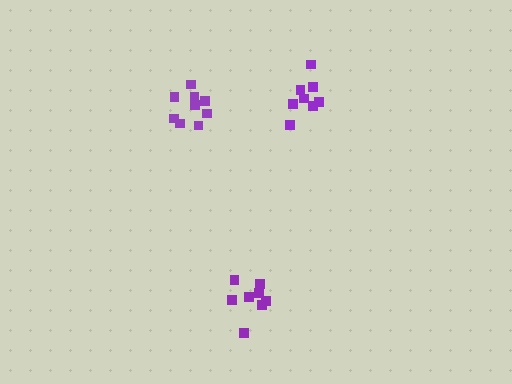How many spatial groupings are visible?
There are 3 spatial groupings.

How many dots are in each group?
Group 1: 9 dots, Group 2: 9 dots, Group 3: 8 dots (26 total).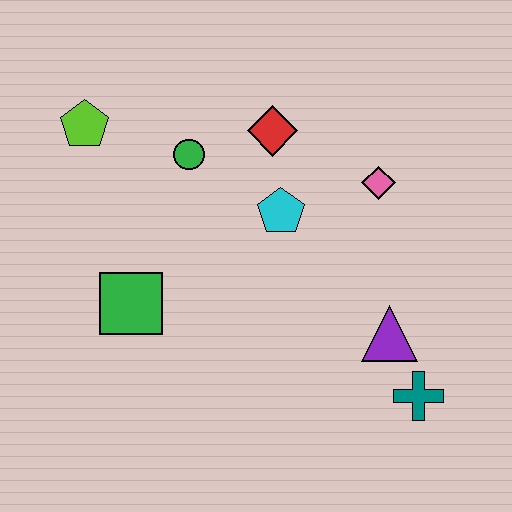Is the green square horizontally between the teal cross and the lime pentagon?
Yes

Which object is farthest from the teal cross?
The lime pentagon is farthest from the teal cross.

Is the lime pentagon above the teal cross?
Yes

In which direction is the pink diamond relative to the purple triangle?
The pink diamond is above the purple triangle.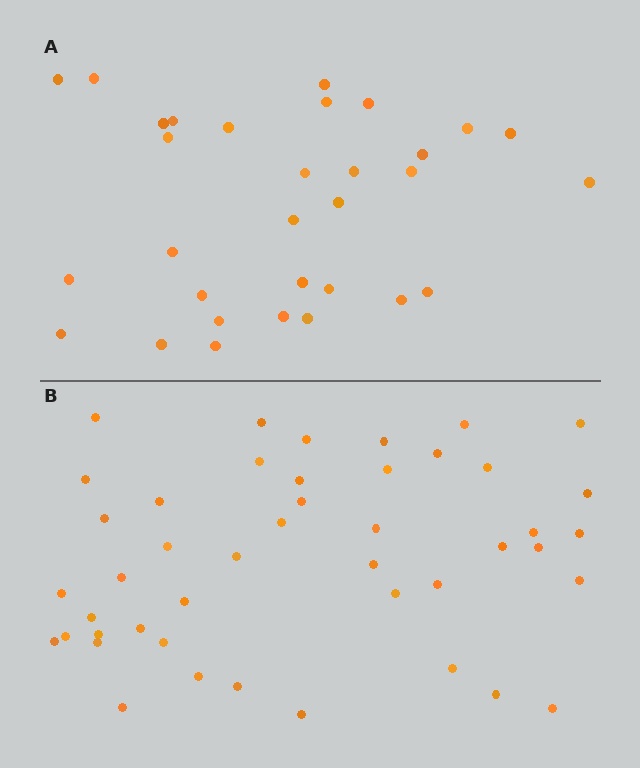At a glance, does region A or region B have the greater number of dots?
Region B (the bottom region) has more dots.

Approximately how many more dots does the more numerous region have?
Region B has approximately 15 more dots than region A.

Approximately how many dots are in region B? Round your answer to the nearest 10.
About 40 dots. (The exact count is 45, which rounds to 40.)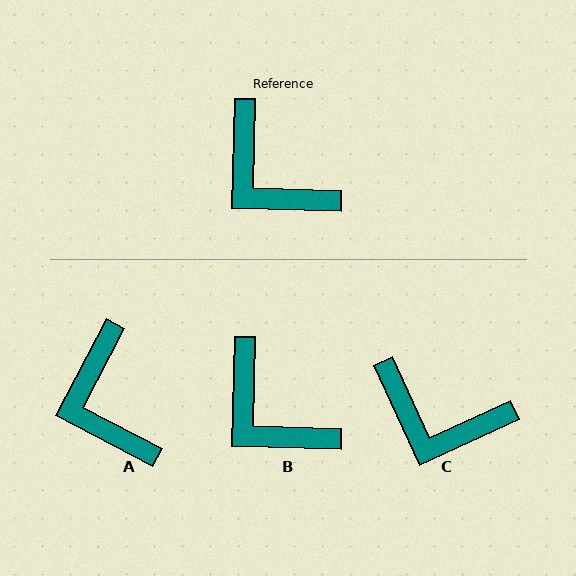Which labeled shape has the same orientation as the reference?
B.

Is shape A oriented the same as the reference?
No, it is off by about 26 degrees.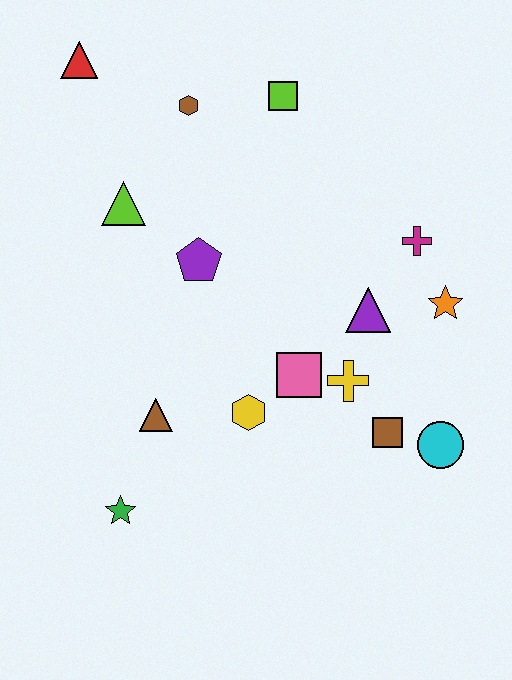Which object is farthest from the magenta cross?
The green star is farthest from the magenta cross.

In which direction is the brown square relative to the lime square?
The brown square is below the lime square.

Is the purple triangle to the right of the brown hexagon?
Yes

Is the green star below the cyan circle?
Yes